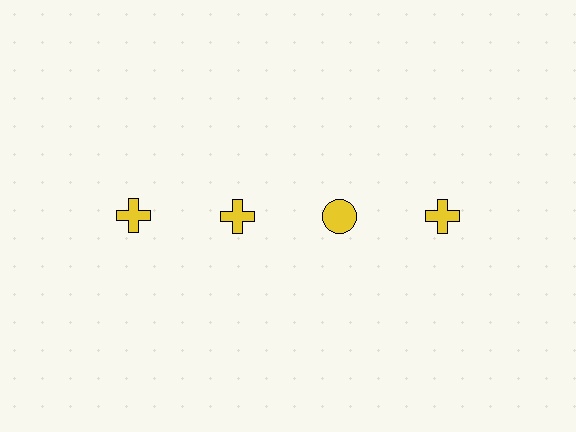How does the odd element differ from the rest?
It has a different shape: circle instead of cross.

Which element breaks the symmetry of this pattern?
The yellow circle in the top row, center column breaks the symmetry. All other shapes are yellow crosses.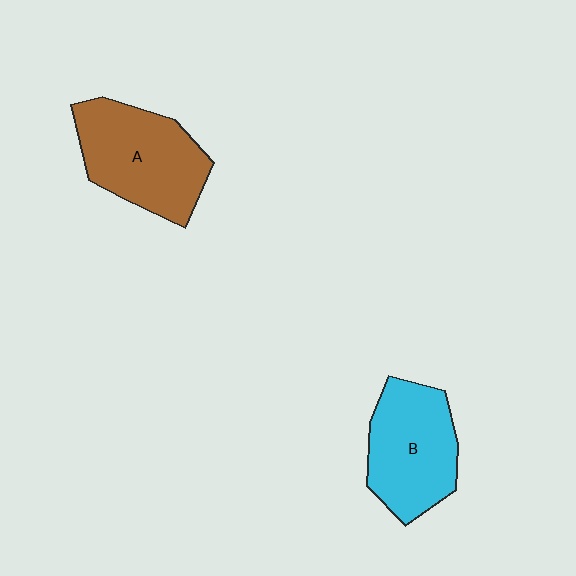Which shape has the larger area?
Shape A (brown).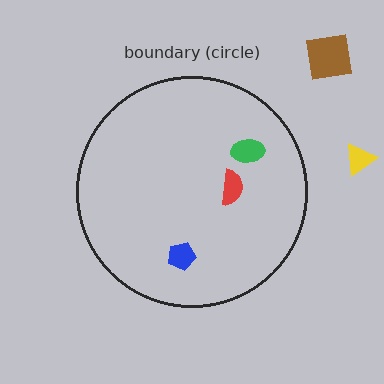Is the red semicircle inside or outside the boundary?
Inside.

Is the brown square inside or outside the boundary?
Outside.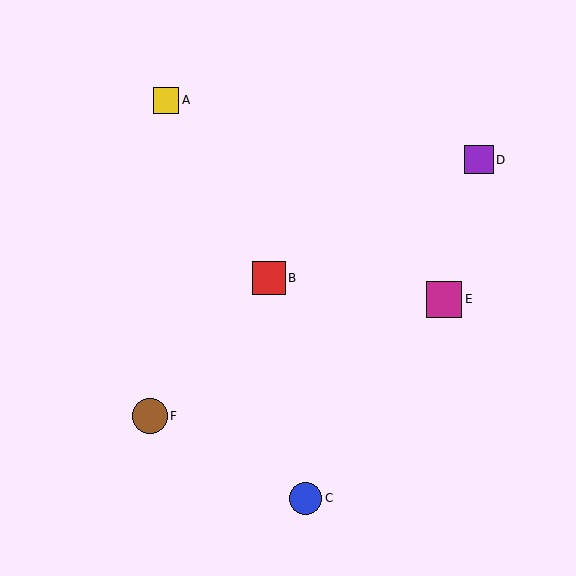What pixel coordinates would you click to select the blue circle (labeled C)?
Click at (306, 498) to select the blue circle C.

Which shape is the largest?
The magenta square (labeled E) is the largest.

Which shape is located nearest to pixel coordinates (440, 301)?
The magenta square (labeled E) at (444, 299) is nearest to that location.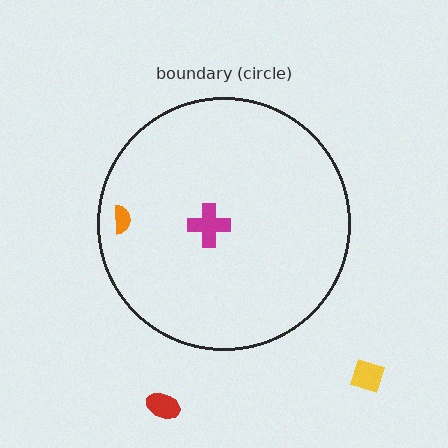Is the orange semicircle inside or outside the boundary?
Inside.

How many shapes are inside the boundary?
2 inside, 2 outside.